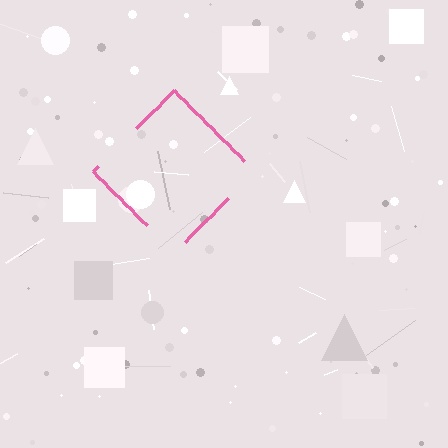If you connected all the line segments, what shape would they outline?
They would outline a diamond.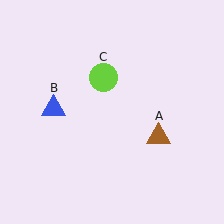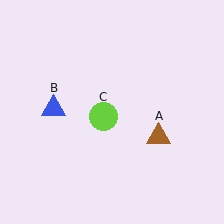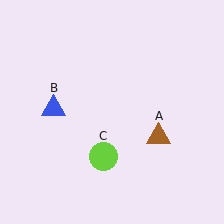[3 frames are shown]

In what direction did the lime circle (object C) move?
The lime circle (object C) moved down.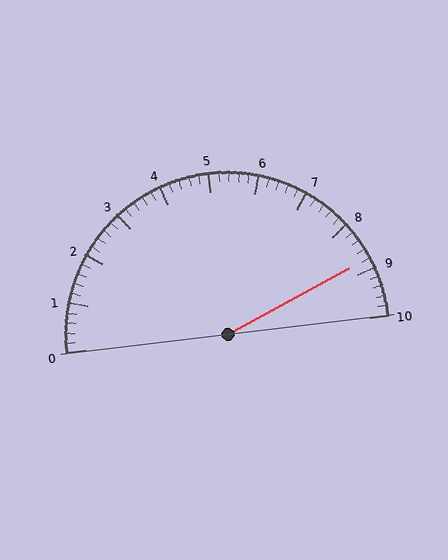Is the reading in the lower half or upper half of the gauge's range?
The reading is in the upper half of the range (0 to 10).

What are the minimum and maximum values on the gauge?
The gauge ranges from 0 to 10.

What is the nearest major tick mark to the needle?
The nearest major tick mark is 9.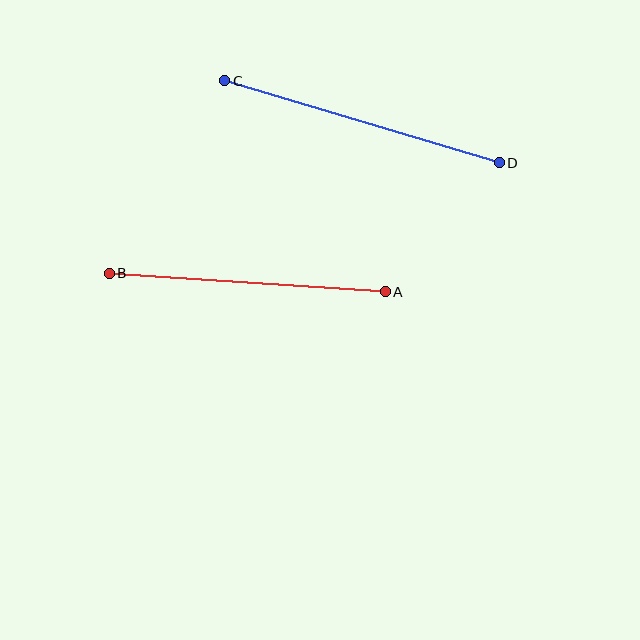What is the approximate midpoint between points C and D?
The midpoint is at approximately (362, 122) pixels.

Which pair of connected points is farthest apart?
Points C and D are farthest apart.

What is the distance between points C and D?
The distance is approximately 286 pixels.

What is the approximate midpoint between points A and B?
The midpoint is at approximately (247, 283) pixels.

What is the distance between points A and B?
The distance is approximately 277 pixels.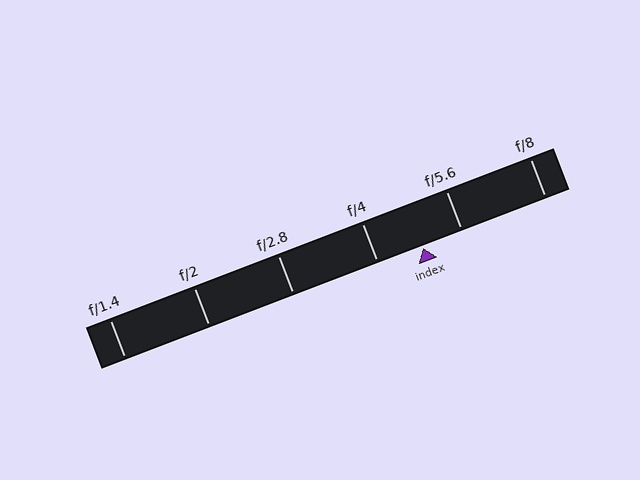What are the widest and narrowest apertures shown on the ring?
The widest aperture shown is f/1.4 and the narrowest is f/8.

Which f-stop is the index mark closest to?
The index mark is closest to f/5.6.